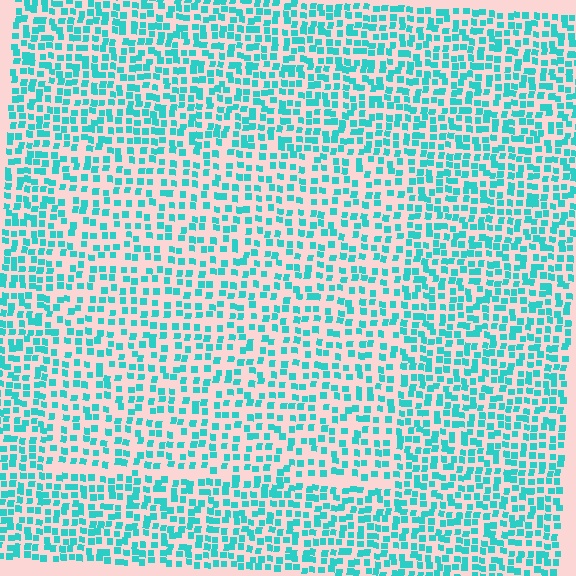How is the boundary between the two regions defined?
The boundary is defined by a change in element density (approximately 1.5x ratio). All elements are the same color, size, and shape.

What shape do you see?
I see a rectangle.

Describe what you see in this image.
The image contains small cyan elements arranged at two different densities. A rectangle-shaped region is visible where the elements are less densely packed than the surrounding area.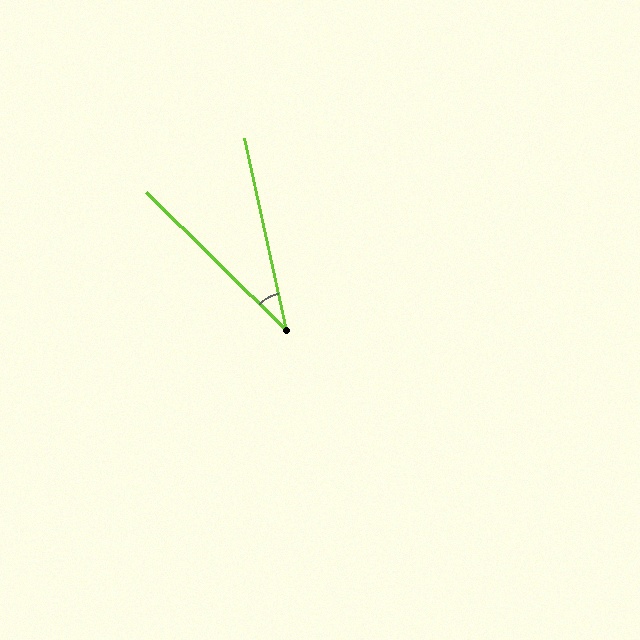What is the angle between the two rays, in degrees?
Approximately 33 degrees.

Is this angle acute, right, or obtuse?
It is acute.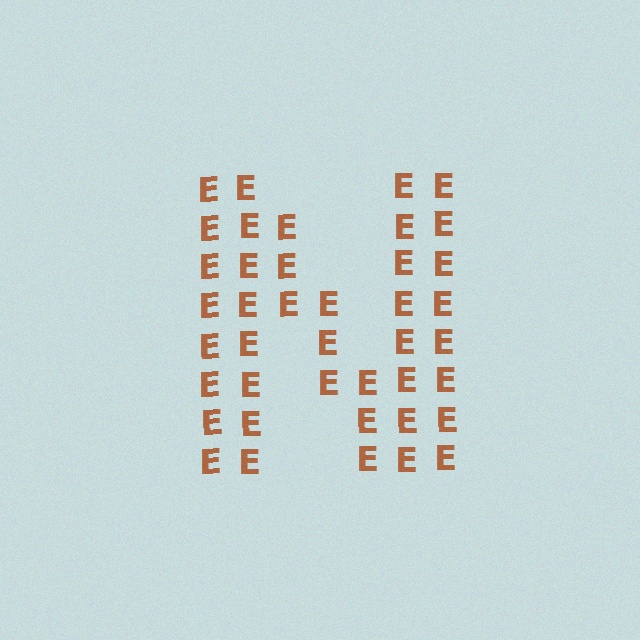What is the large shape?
The large shape is the letter N.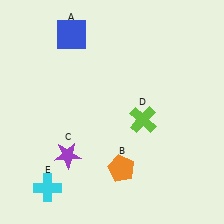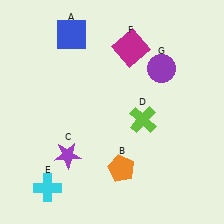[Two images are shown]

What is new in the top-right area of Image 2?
A purple circle (G) was added in the top-right area of Image 2.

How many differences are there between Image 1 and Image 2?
There are 2 differences between the two images.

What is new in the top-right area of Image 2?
A magenta square (F) was added in the top-right area of Image 2.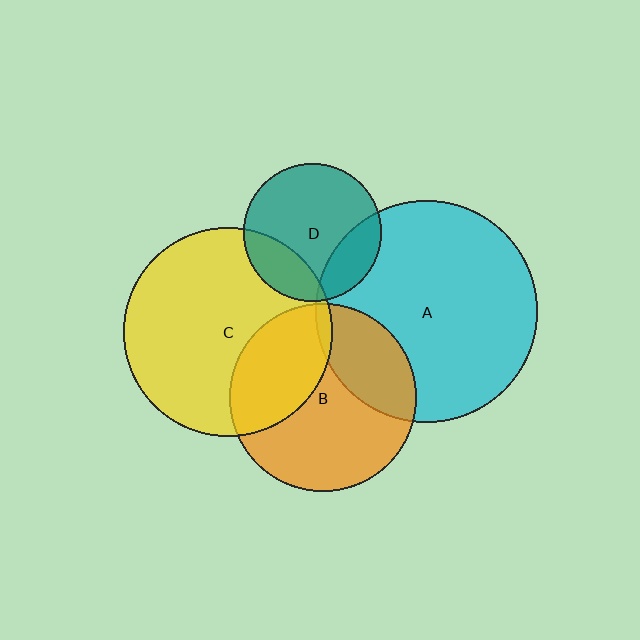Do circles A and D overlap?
Yes.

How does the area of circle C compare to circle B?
Approximately 1.2 times.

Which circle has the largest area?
Circle A (cyan).